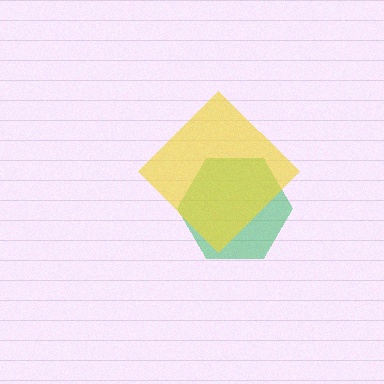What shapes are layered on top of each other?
The layered shapes are: a green hexagon, a yellow diamond.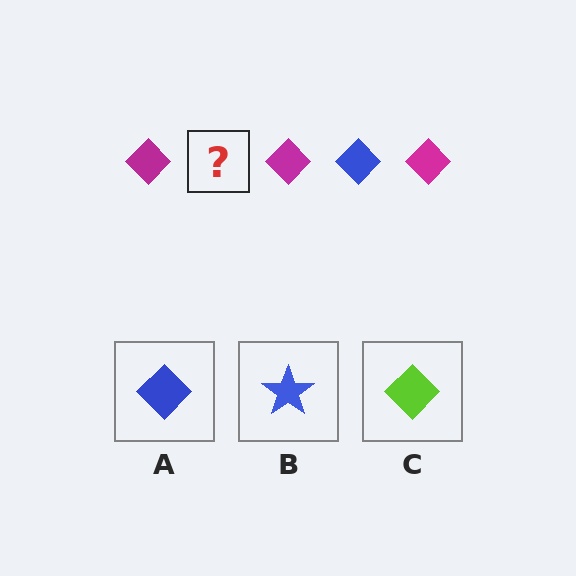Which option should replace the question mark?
Option A.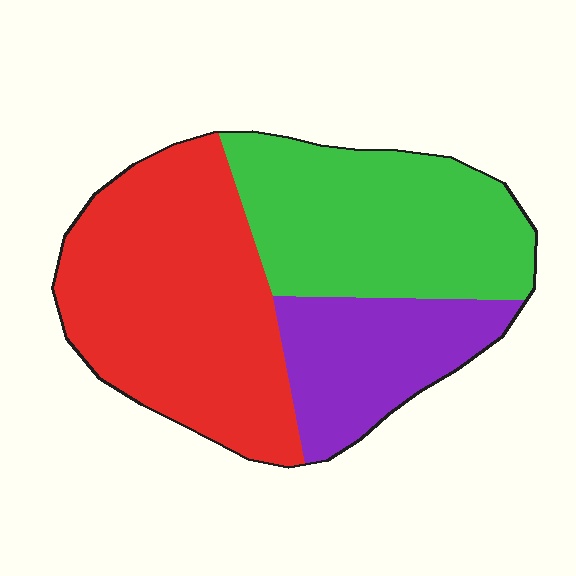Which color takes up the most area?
Red, at roughly 45%.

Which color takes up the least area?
Purple, at roughly 20%.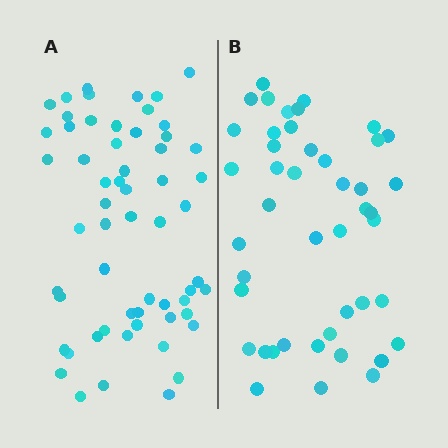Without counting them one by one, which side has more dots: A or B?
Region A (the left region) has more dots.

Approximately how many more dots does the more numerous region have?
Region A has approximately 15 more dots than region B.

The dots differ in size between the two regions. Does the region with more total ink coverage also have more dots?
No. Region B has more total ink coverage because its dots are larger, but region A actually contains more individual dots. Total area can be misleading — the number of items is what matters here.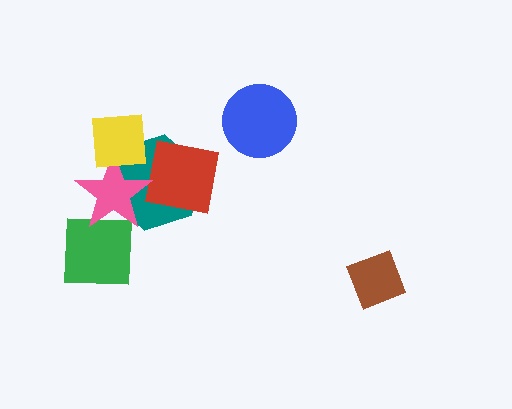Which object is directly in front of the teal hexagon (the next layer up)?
The red square is directly in front of the teal hexagon.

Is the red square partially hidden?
Yes, it is partially covered by another shape.